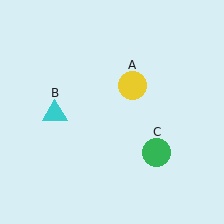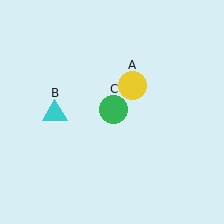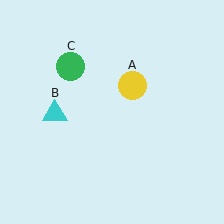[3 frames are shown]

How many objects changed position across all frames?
1 object changed position: green circle (object C).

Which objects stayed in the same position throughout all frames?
Yellow circle (object A) and cyan triangle (object B) remained stationary.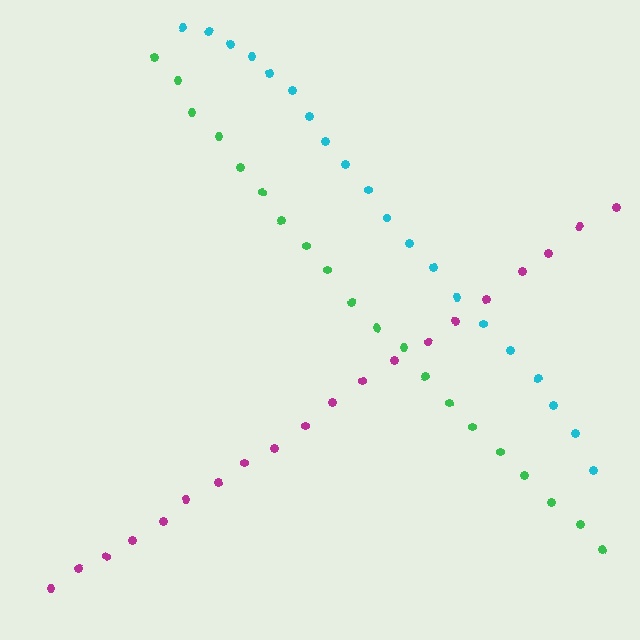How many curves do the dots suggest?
There are 3 distinct paths.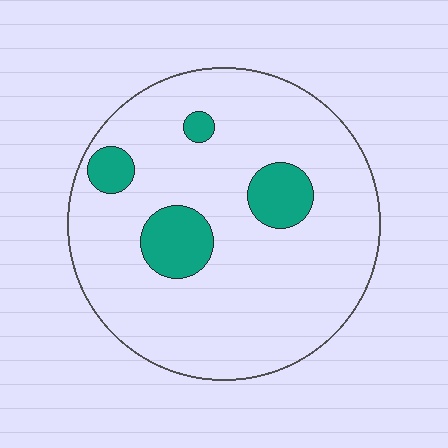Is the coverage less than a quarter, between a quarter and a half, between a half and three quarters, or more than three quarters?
Less than a quarter.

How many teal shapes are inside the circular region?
4.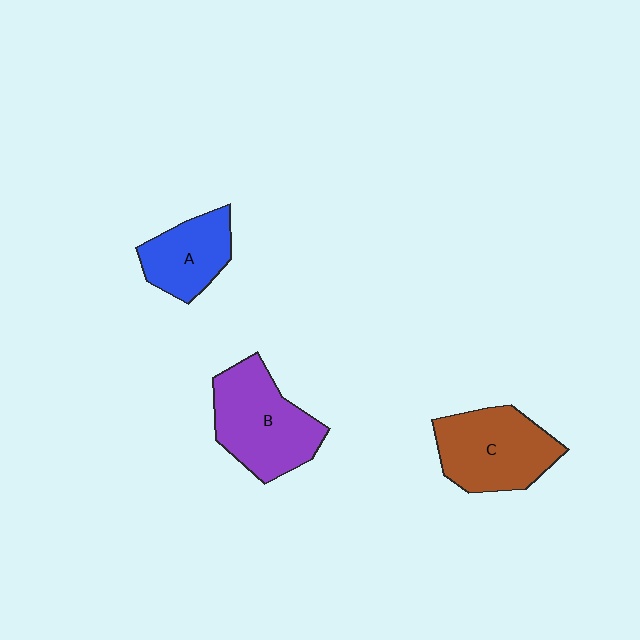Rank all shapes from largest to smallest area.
From largest to smallest: B (purple), C (brown), A (blue).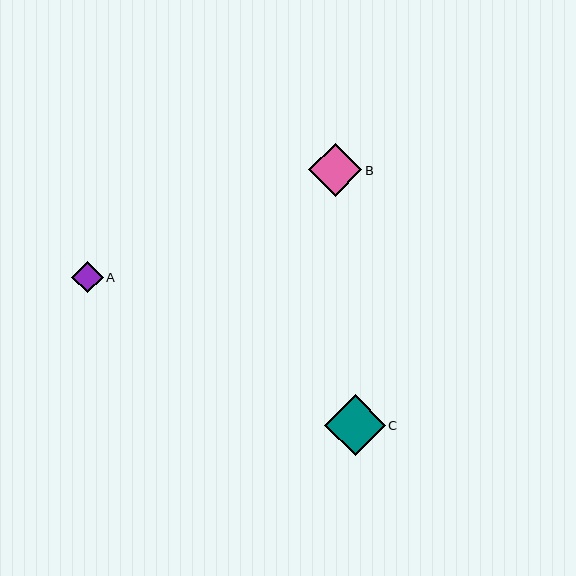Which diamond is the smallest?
Diamond A is the smallest with a size of approximately 31 pixels.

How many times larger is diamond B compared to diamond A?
Diamond B is approximately 1.7 times the size of diamond A.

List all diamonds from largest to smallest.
From largest to smallest: C, B, A.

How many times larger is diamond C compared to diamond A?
Diamond C is approximately 1.9 times the size of diamond A.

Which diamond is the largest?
Diamond C is the largest with a size of approximately 61 pixels.